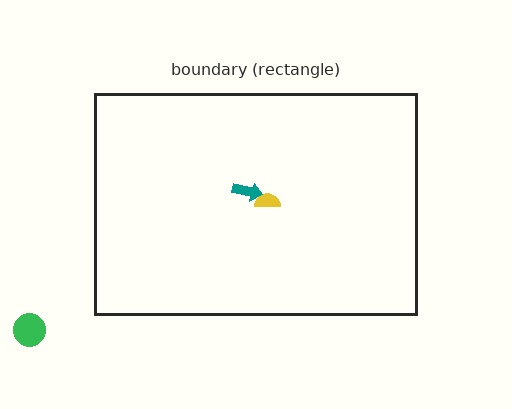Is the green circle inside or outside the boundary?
Outside.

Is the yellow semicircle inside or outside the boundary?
Inside.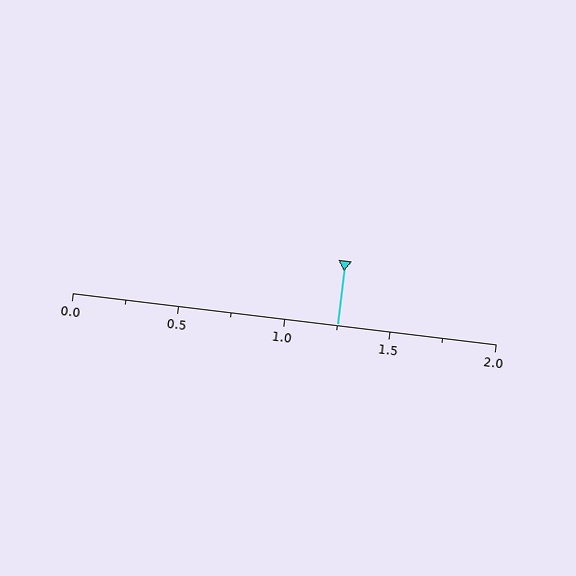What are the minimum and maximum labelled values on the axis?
The axis runs from 0.0 to 2.0.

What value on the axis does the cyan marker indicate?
The marker indicates approximately 1.25.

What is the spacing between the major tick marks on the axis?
The major ticks are spaced 0.5 apart.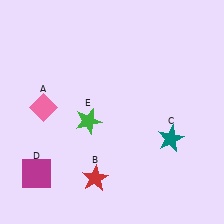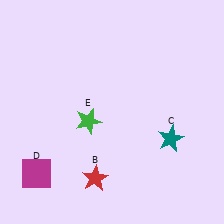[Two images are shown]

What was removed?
The pink diamond (A) was removed in Image 2.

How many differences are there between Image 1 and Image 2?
There is 1 difference between the two images.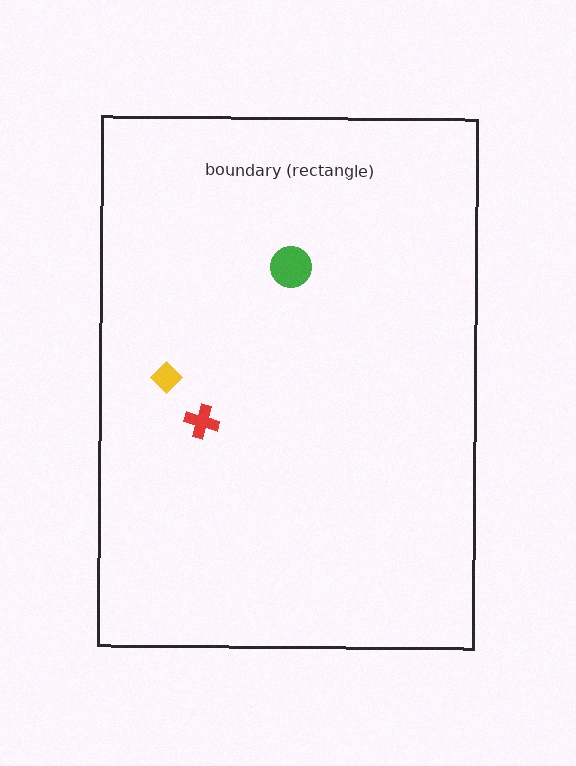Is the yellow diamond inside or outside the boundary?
Inside.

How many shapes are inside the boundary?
3 inside, 0 outside.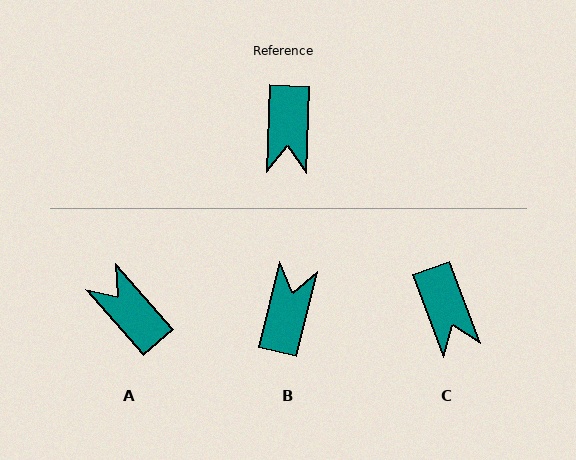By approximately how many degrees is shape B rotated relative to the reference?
Approximately 168 degrees counter-clockwise.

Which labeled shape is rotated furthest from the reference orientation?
B, about 168 degrees away.